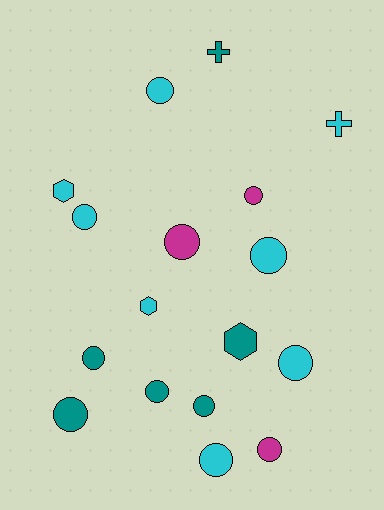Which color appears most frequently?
Cyan, with 8 objects.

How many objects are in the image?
There are 17 objects.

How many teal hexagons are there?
There is 1 teal hexagon.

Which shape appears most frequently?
Circle, with 12 objects.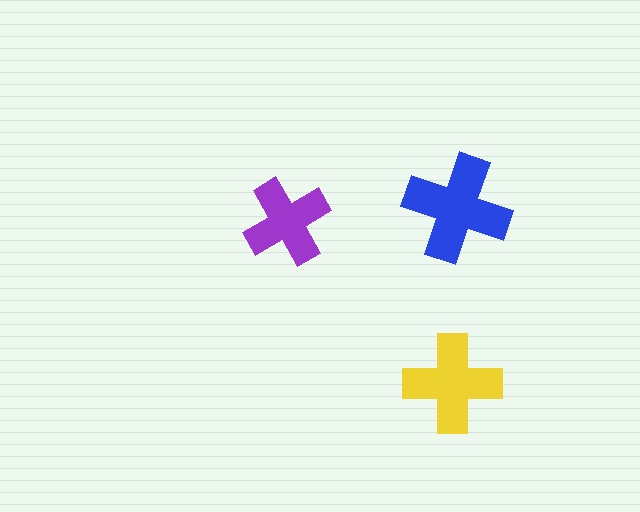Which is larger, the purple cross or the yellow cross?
The yellow one.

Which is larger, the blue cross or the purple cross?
The blue one.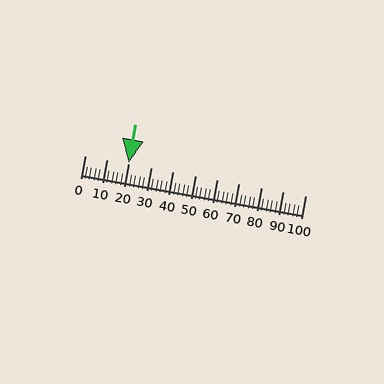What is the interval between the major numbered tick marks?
The major tick marks are spaced 10 units apart.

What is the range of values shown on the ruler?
The ruler shows values from 0 to 100.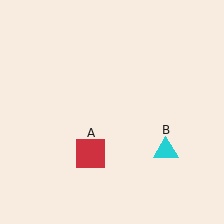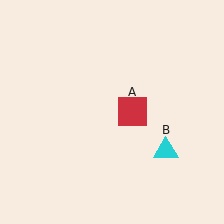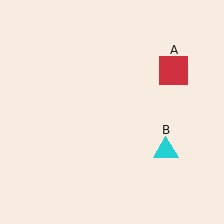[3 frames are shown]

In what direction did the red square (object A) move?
The red square (object A) moved up and to the right.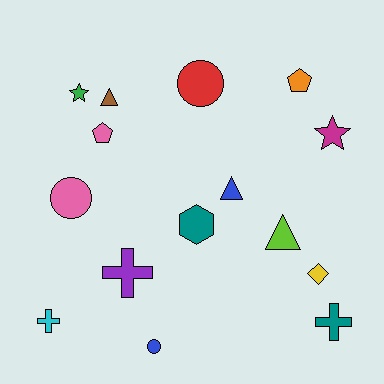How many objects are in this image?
There are 15 objects.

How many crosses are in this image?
There are 3 crosses.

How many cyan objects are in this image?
There is 1 cyan object.